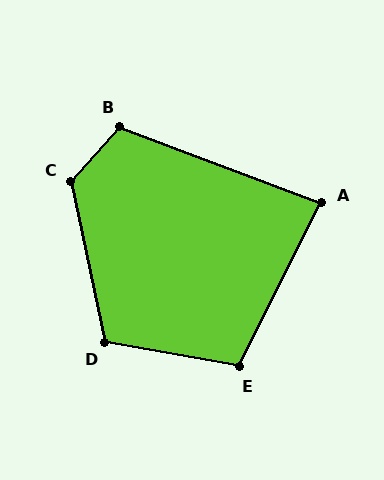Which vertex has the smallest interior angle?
A, at approximately 84 degrees.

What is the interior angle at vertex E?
Approximately 107 degrees (obtuse).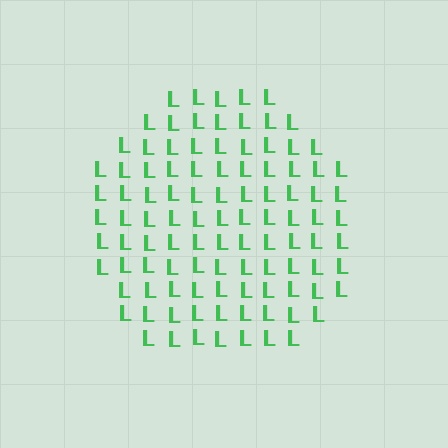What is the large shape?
The large shape is a circle.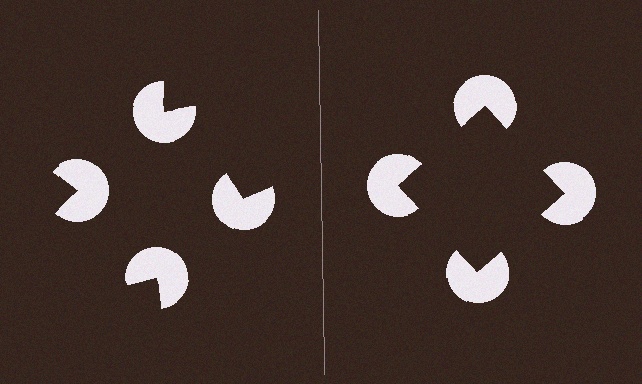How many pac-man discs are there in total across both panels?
8 — 4 on each side.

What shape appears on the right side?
An illusory square.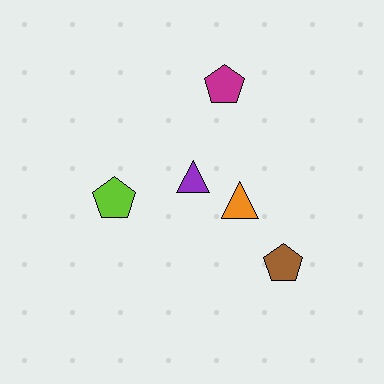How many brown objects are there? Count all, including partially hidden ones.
There is 1 brown object.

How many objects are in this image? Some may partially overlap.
There are 5 objects.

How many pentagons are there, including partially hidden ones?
There are 3 pentagons.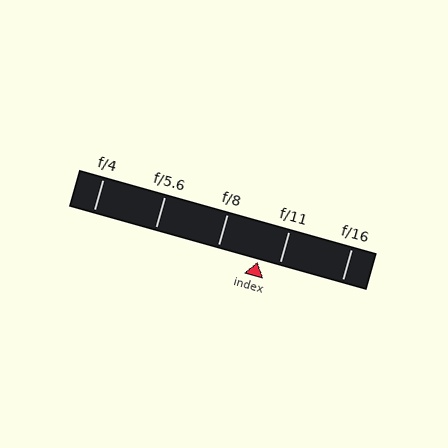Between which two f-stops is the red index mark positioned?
The index mark is between f/8 and f/11.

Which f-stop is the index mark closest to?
The index mark is closest to f/11.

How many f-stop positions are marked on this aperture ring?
There are 5 f-stop positions marked.